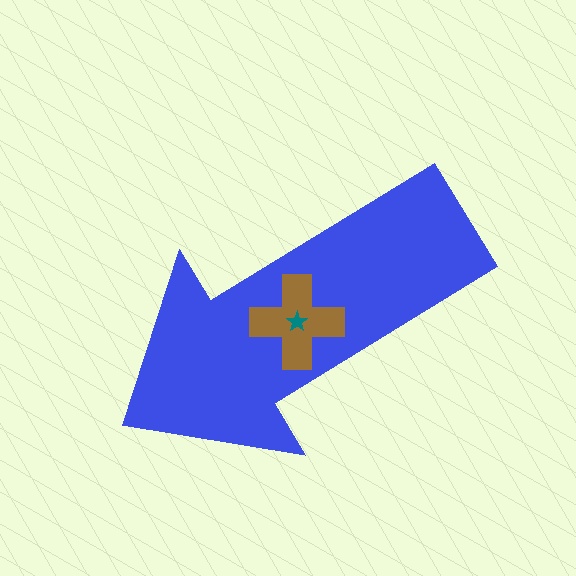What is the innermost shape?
The teal star.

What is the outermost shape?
The blue arrow.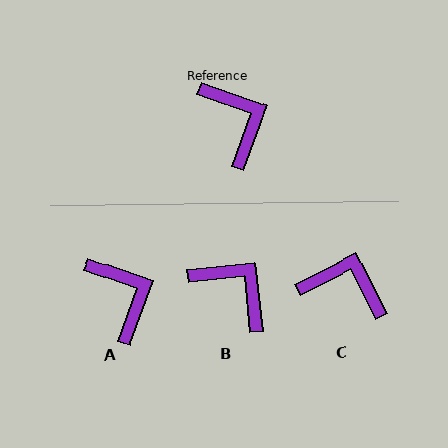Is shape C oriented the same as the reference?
No, it is off by about 46 degrees.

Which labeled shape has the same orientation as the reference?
A.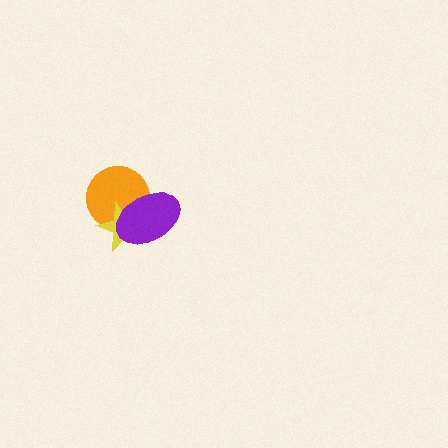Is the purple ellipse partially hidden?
No, no other shape covers it.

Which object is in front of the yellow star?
The purple ellipse is in front of the yellow star.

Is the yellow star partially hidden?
Yes, it is partially covered by another shape.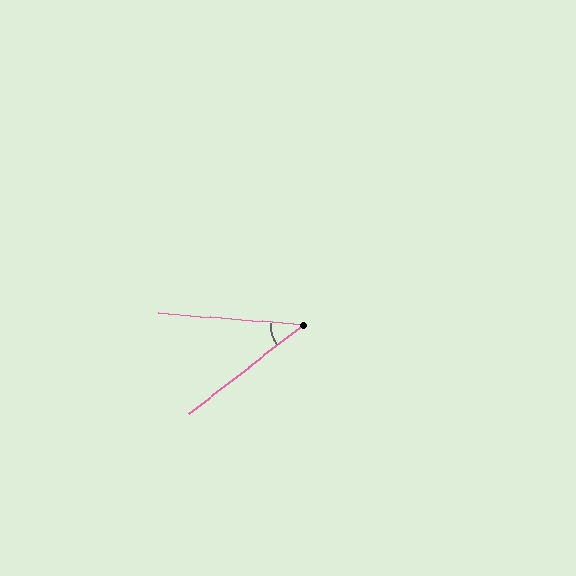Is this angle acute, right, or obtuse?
It is acute.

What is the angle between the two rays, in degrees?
Approximately 42 degrees.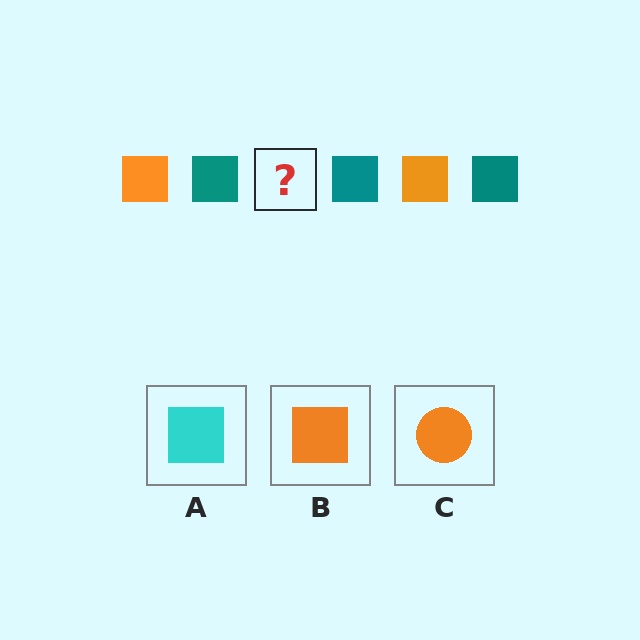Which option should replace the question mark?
Option B.